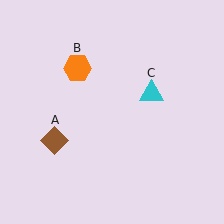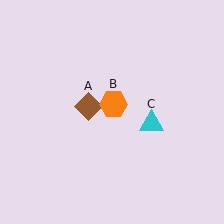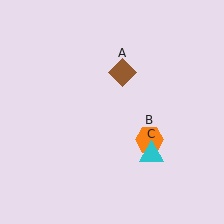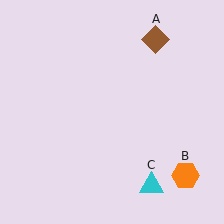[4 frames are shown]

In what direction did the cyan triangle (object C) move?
The cyan triangle (object C) moved down.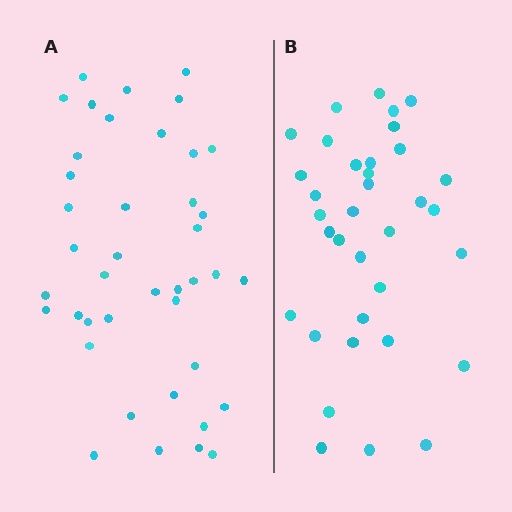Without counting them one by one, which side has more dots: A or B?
Region A (the left region) has more dots.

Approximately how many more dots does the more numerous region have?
Region A has about 6 more dots than region B.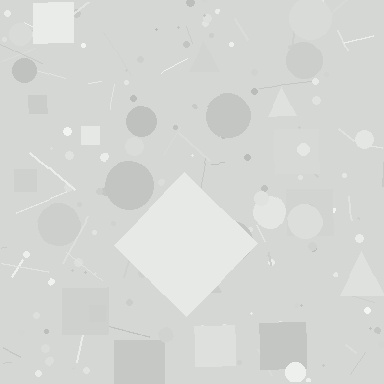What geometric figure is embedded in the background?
A diamond is embedded in the background.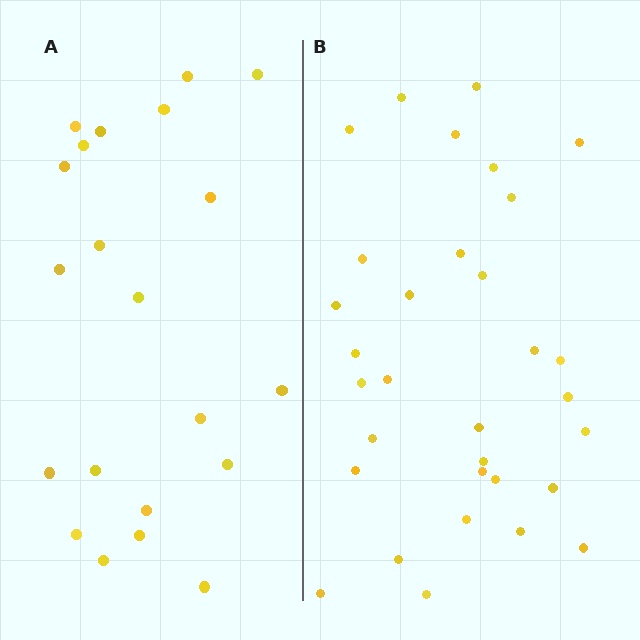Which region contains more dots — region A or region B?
Region B (the right region) has more dots.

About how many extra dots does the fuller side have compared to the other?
Region B has roughly 12 or so more dots than region A.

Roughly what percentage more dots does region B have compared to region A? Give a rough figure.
About 50% more.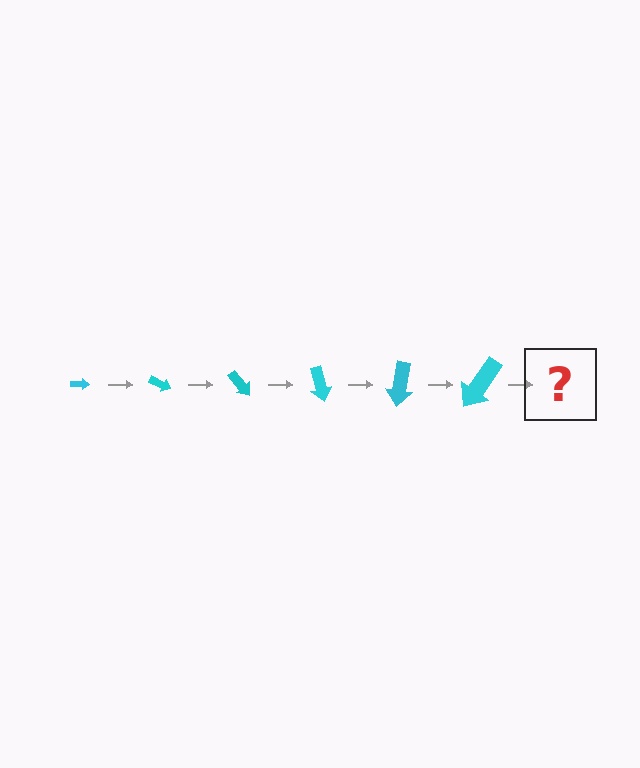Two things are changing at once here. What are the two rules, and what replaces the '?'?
The two rules are that the arrow grows larger each step and it rotates 25 degrees each step. The '?' should be an arrow, larger than the previous one and rotated 150 degrees from the start.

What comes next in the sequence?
The next element should be an arrow, larger than the previous one and rotated 150 degrees from the start.